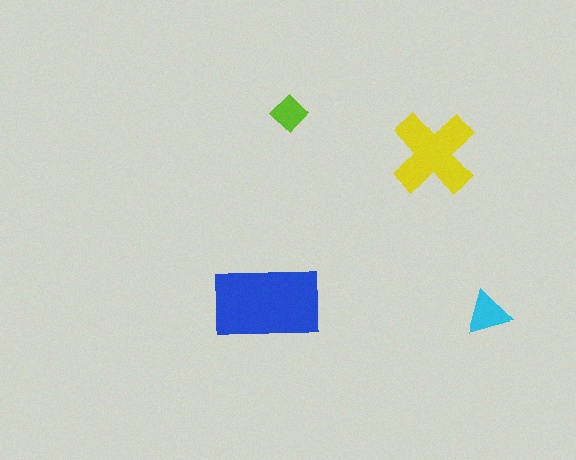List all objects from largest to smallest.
The blue rectangle, the yellow cross, the cyan triangle, the lime diamond.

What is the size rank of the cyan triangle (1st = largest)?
3rd.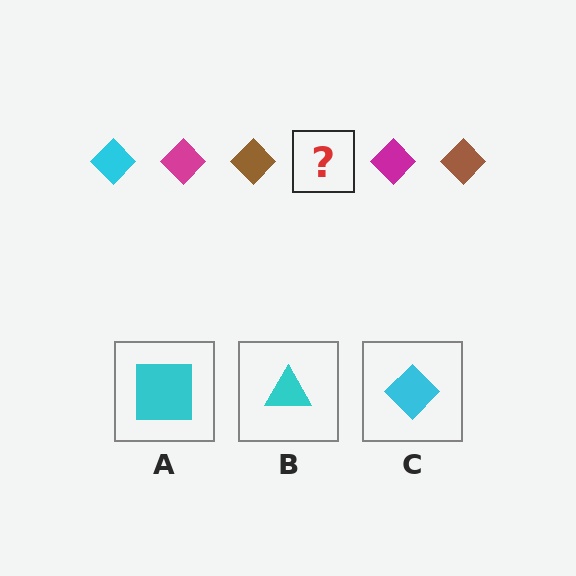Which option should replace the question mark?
Option C.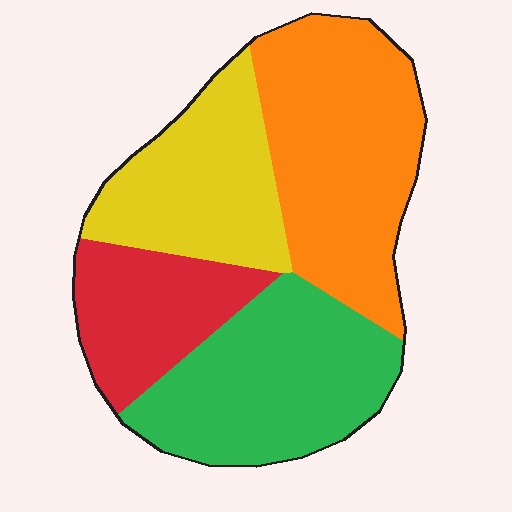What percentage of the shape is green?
Green takes up between a quarter and a half of the shape.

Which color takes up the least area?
Red, at roughly 15%.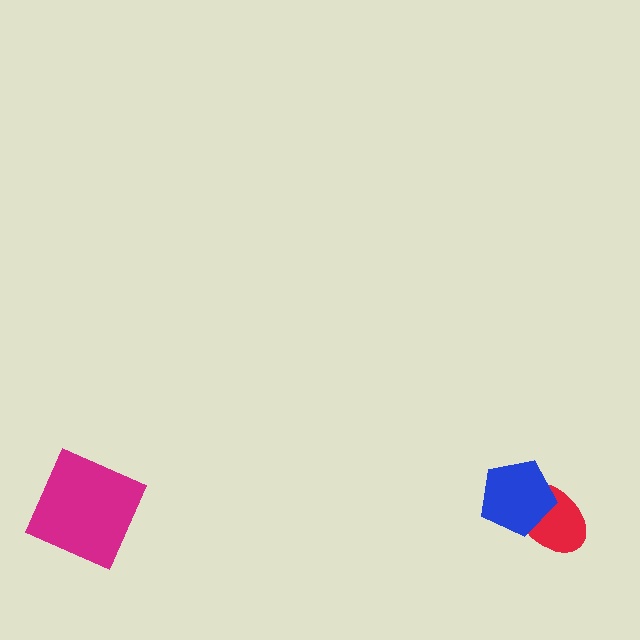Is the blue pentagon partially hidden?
No, no other shape covers it.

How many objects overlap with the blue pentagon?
1 object overlaps with the blue pentagon.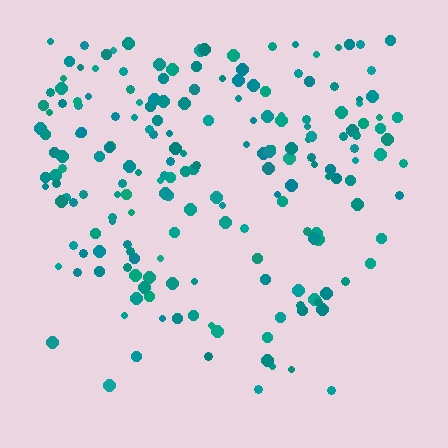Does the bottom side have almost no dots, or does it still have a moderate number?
Still a moderate number, just noticeably fewer than the top.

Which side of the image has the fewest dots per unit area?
The bottom.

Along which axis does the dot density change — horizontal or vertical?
Vertical.